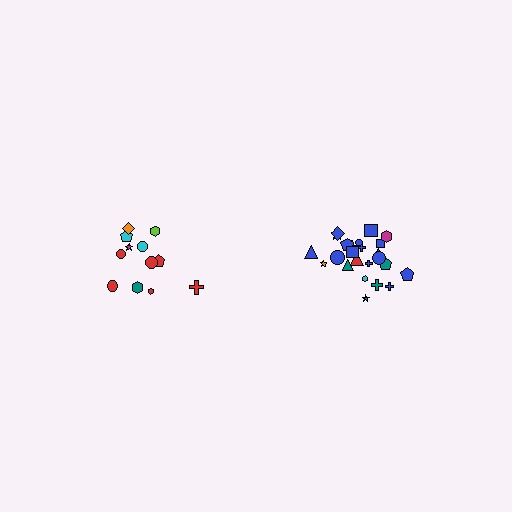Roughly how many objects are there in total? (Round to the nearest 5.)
Roughly 35 objects in total.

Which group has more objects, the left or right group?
The right group.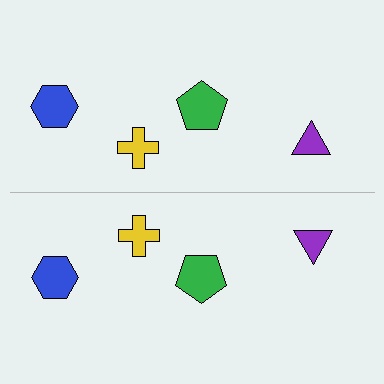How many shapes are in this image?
There are 8 shapes in this image.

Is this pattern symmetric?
Yes, this pattern has bilateral (reflection) symmetry.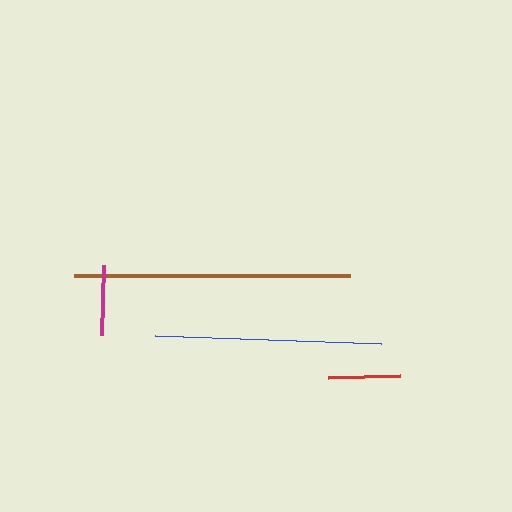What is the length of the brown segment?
The brown segment is approximately 276 pixels long.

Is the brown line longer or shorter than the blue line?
The brown line is longer than the blue line.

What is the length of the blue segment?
The blue segment is approximately 227 pixels long.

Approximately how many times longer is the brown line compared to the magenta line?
The brown line is approximately 3.9 times the length of the magenta line.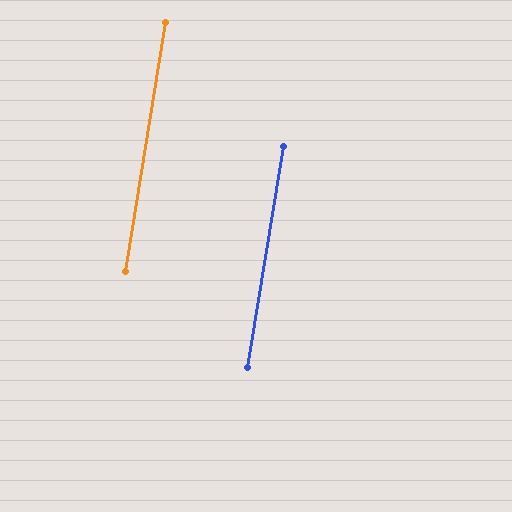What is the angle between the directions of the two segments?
Approximately 0 degrees.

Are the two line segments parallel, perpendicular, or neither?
Parallel — their directions differ by only 0.2°.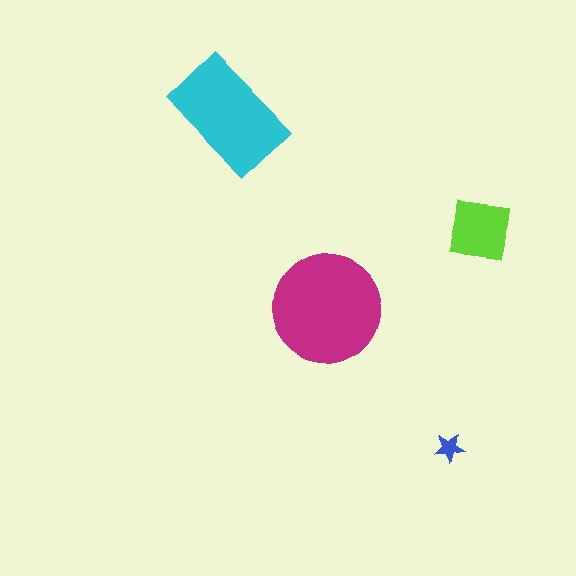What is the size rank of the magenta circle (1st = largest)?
1st.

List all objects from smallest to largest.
The blue star, the lime square, the cyan rectangle, the magenta circle.